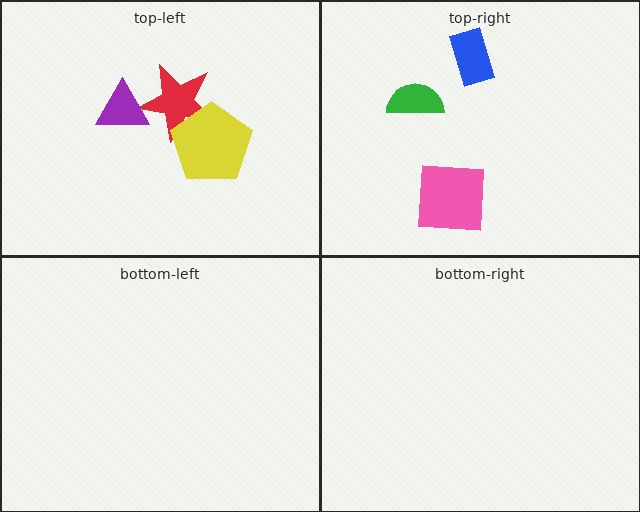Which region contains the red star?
The top-left region.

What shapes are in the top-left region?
The red star, the yellow pentagon, the purple triangle.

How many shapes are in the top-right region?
3.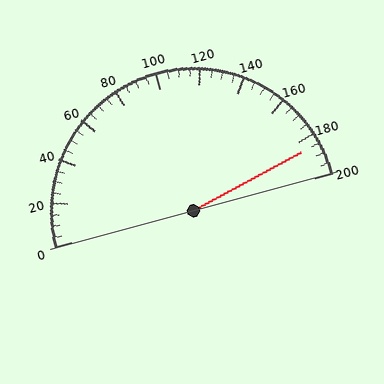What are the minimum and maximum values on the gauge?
The gauge ranges from 0 to 200.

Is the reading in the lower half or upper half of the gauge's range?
The reading is in the upper half of the range (0 to 200).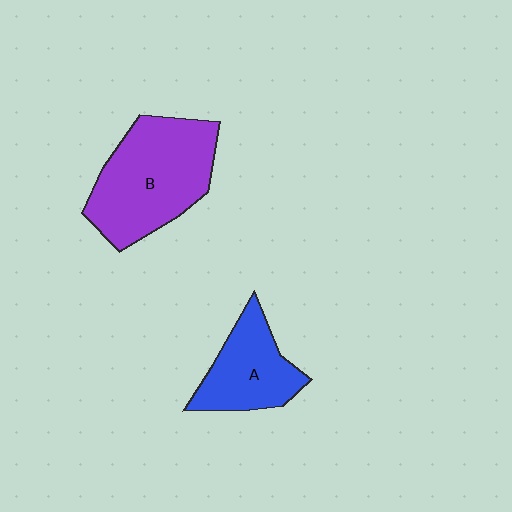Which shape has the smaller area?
Shape A (blue).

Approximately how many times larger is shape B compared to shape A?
Approximately 1.6 times.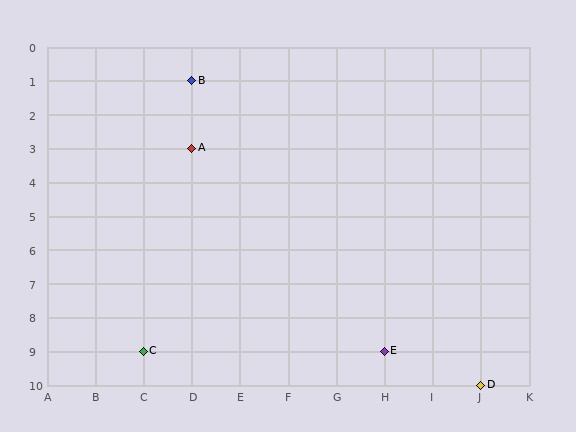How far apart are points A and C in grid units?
Points A and C are 1 column and 6 rows apart (about 6.1 grid units diagonally).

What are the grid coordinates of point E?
Point E is at grid coordinates (H, 9).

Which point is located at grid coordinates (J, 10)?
Point D is at (J, 10).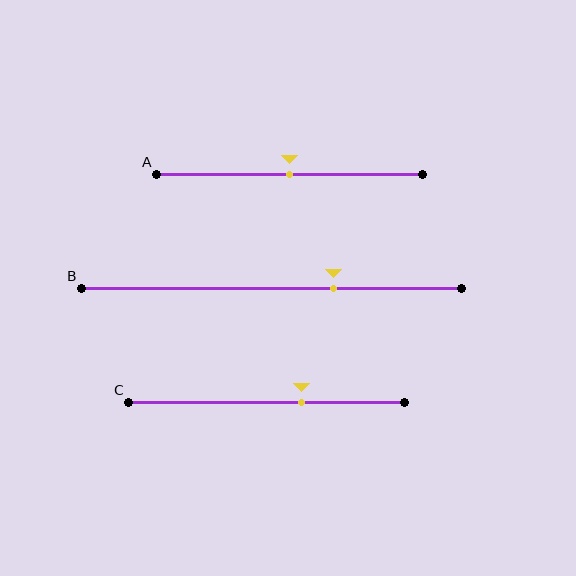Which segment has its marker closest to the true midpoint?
Segment A has its marker closest to the true midpoint.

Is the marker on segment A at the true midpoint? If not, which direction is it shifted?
Yes, the marker on segment A is at the true midpoint.